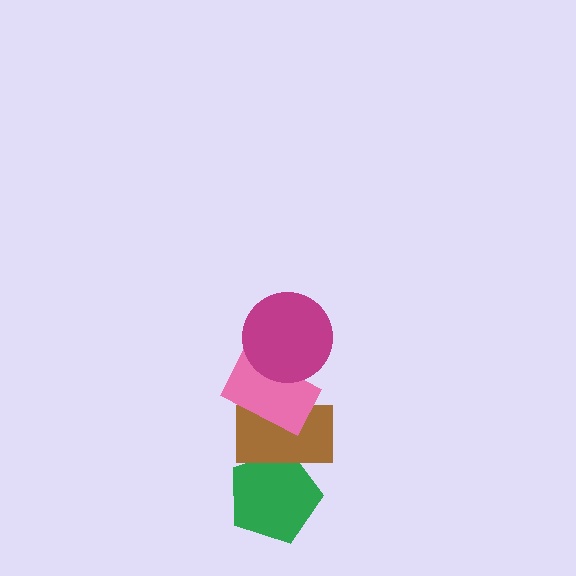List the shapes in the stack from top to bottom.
From top to bottom: the magenta circle, the pink rectangle, the brown rectangle, the green pentagon.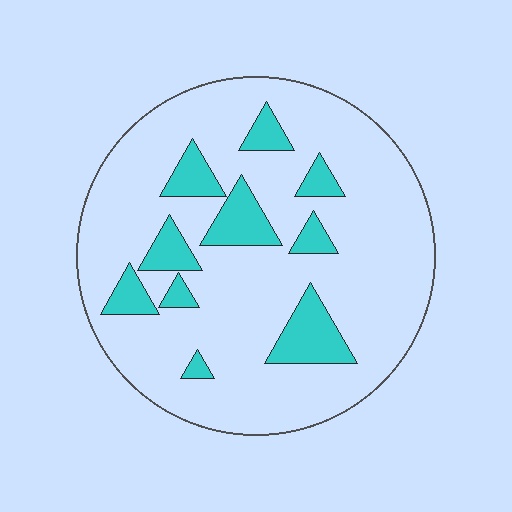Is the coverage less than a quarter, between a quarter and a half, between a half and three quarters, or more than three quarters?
Less than a quarter.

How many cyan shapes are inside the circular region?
10.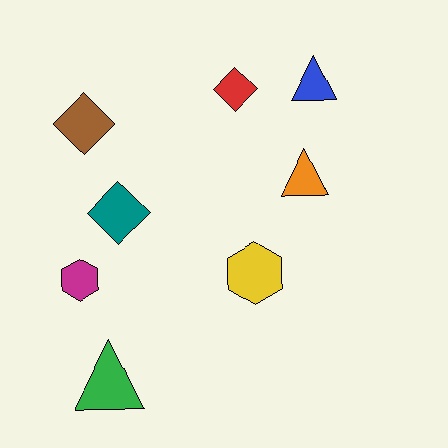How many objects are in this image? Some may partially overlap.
There are 8 objects.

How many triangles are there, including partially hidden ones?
There are 3 triangles.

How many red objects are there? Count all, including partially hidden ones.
There is 1 red object.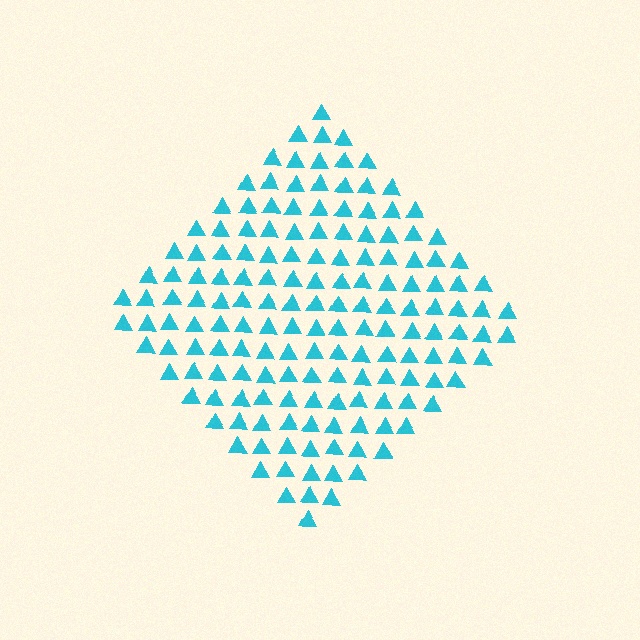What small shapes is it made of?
It is made of small triangles.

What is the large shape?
The large shape is a diamond.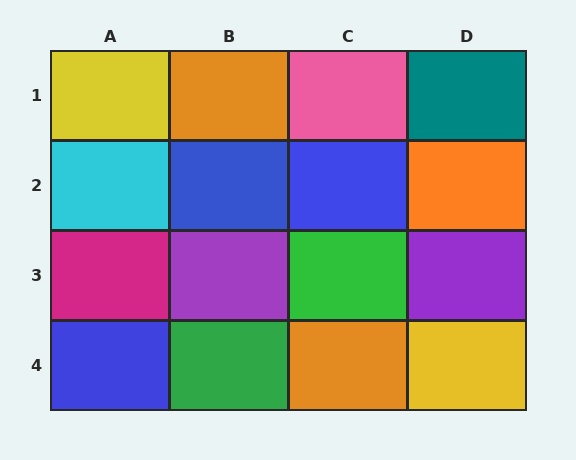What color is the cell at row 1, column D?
Teal.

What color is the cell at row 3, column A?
Magenta.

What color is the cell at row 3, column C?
Green.